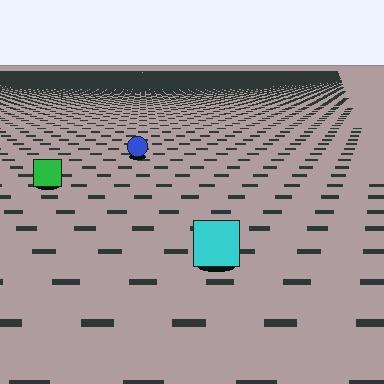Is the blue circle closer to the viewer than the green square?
No. The green square is closer — you can tell from the texture gradient: the ground texture is coarser near it.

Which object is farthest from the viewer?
The blue circle is farthest from the viewer. It appears smaller and the ground texture around it is denser.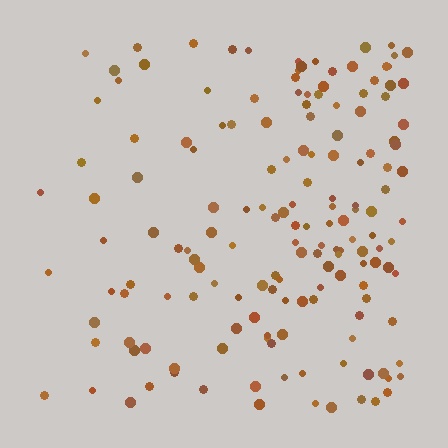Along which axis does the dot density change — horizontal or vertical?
Horizontal.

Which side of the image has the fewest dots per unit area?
The left.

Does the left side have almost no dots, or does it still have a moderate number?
Still a moderate number, just noticeably fewer than the right.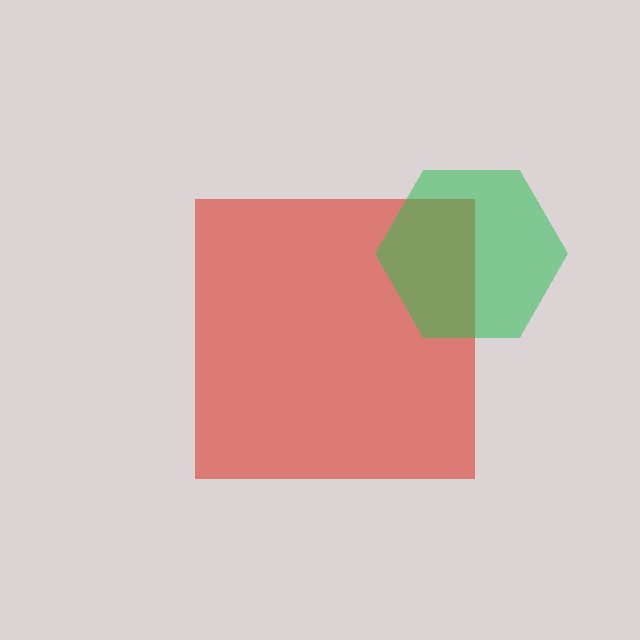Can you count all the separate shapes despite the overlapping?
Yes, there are 2 separate shapes.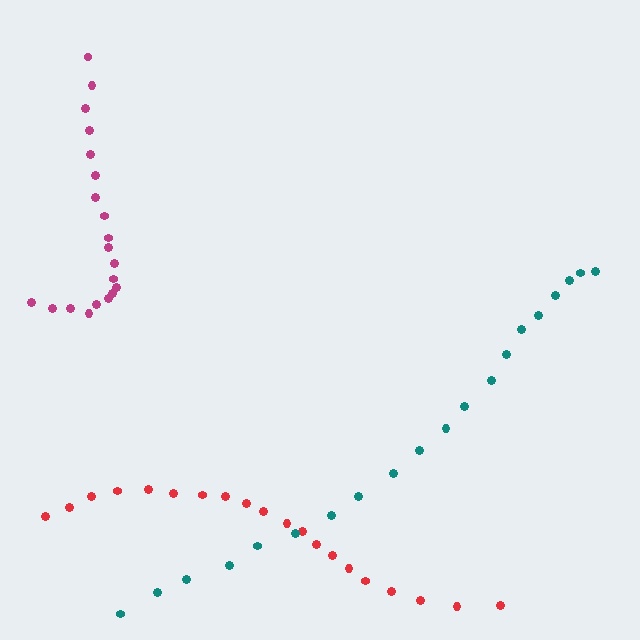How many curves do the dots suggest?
There are 3 distinct paths.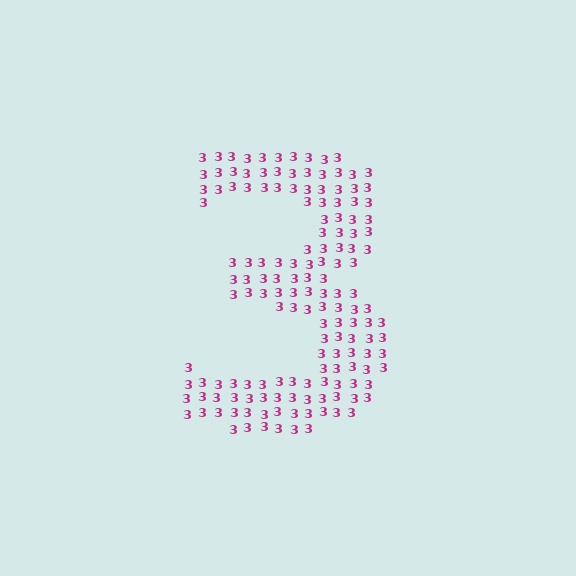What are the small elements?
The small elements are digit 3's.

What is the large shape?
The large shape is the digit 3.